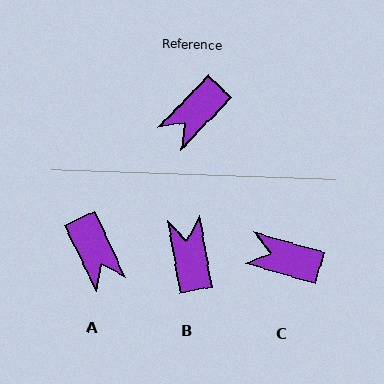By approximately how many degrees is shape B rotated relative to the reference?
Approximately 126 degrees clockwise.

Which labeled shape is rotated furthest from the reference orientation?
B, about 126 degrees away.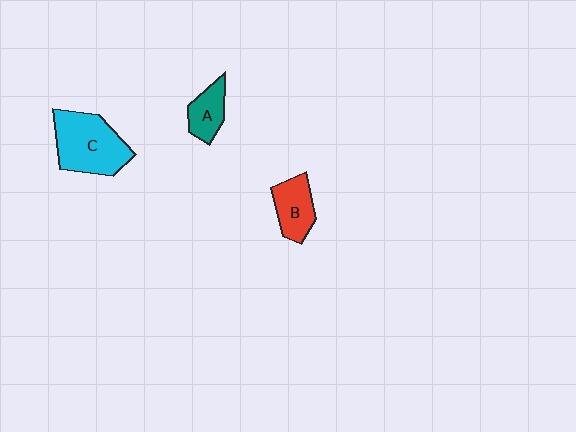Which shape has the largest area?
Shape C (cyan).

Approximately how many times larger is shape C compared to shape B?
Approximately 1.8 times.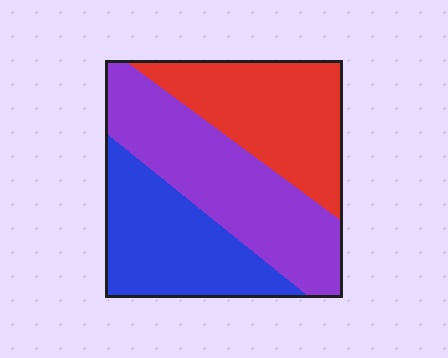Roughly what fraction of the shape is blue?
Blue takes up about one third (1/3) of the shape.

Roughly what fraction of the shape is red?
Red takes up about one third (1/3) of the shape.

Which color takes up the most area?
Purple, at roughly 40%.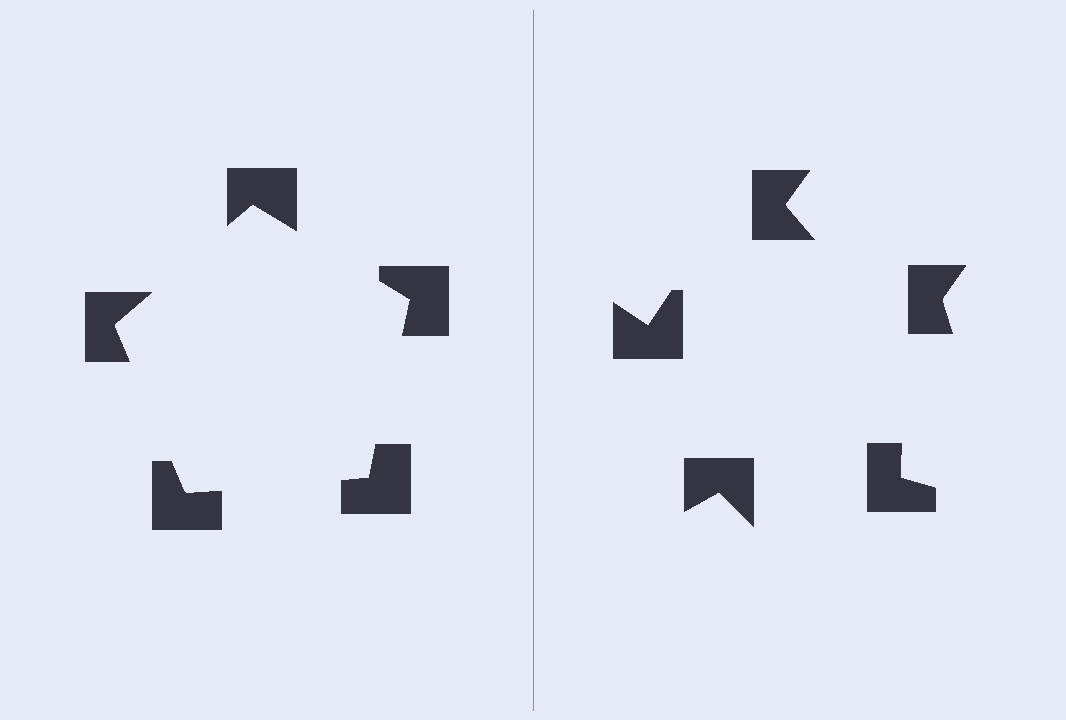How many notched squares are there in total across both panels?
10 — 5 on each side.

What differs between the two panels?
The notched squares are positioned identically on both sides; only the wedge orientations differ. On the left they align to a pentagon; on the right they are misaligned.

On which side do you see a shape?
An illusory pentagon appears on the left side. On the right side the wedge cuts are rotated, so no coherent shape forms.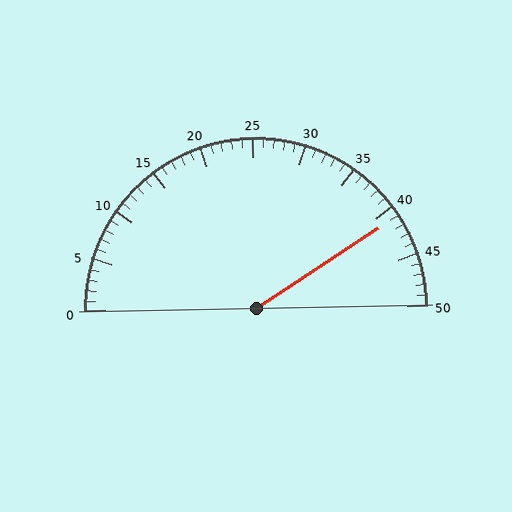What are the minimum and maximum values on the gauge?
The gauge ranges from 0 to 50.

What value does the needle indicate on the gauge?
The needle indicates approximately 41.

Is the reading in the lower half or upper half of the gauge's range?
The reading is in the upper half of the range (0 to 50).